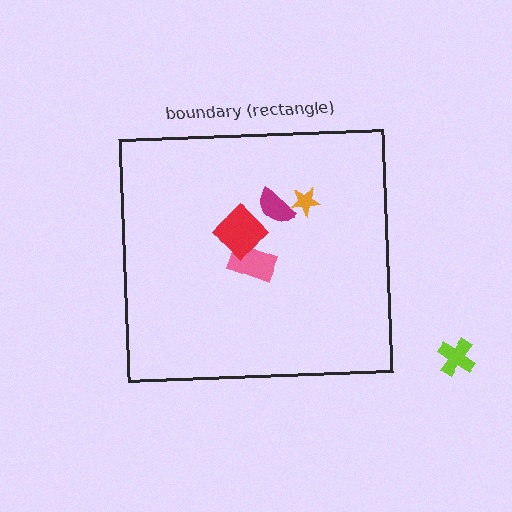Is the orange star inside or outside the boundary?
Inside.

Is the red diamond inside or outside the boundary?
Inside.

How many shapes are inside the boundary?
4 inside, 1 outside.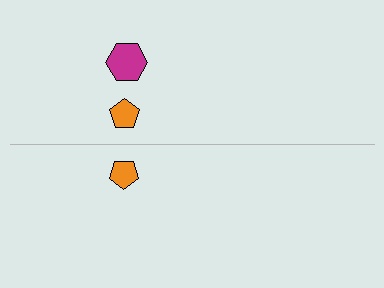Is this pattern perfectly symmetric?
No, the pattern is not perfectly symmetric. A magenta hexagon is missing from the bottom side.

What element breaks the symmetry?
A magenta hexagon is missing from the bottom side.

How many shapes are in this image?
There are 3 shapes in this image.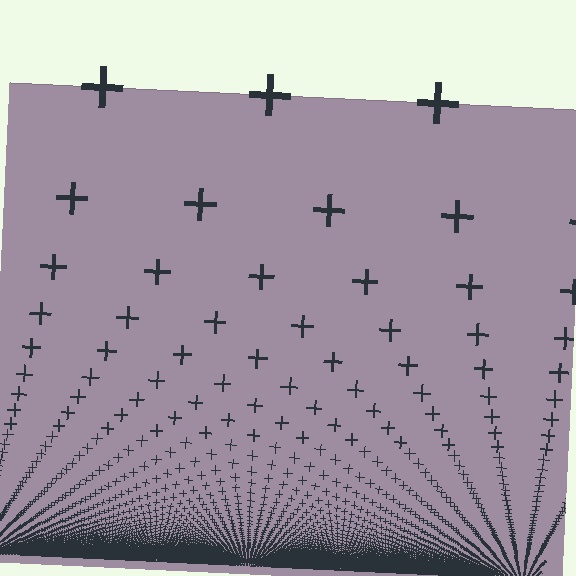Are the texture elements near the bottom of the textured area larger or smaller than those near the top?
Smaller. The gradient is inverted — elements near the bottom are smaller and denser.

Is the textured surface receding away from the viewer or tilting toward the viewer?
The surface appears to tilt toward the viewer. Texture elements get larger and sparser toward the top.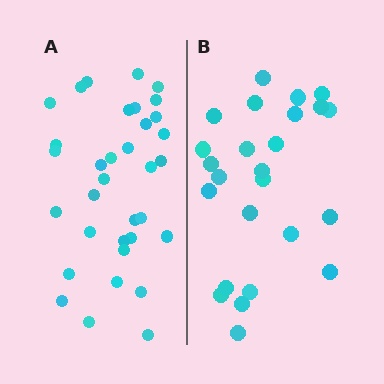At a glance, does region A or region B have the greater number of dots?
Region A (the left region) has more dots.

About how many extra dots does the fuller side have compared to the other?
Region A has roughly 8 or so more dots than region B.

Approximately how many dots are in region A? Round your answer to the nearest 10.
About 30 dots. (The exact count is 34, which rounds to 30.)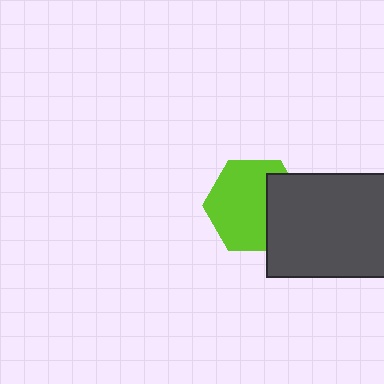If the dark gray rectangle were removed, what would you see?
You would see the complete lime hexagon.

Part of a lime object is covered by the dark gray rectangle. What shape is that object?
It is a hexagon.